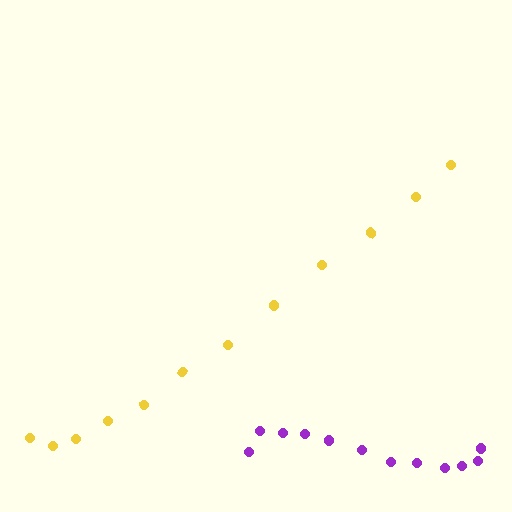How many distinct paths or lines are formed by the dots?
There are 2 distinct paths.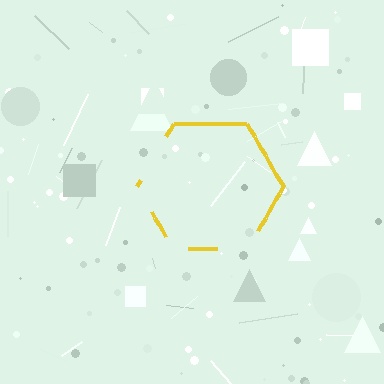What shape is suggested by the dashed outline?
The dashed outline suggests a hexagon.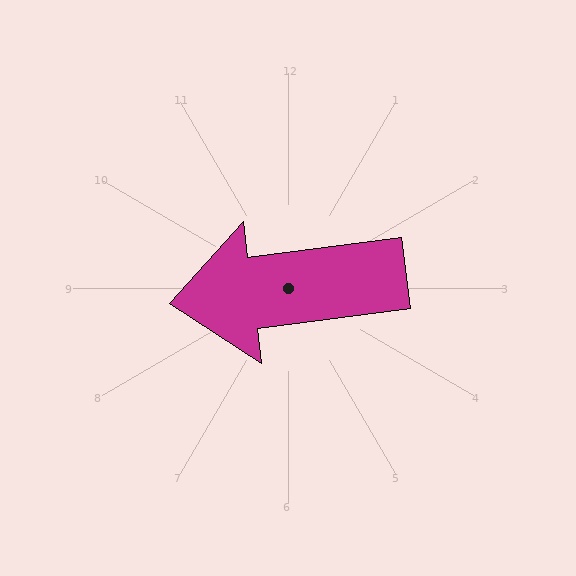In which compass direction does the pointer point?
West.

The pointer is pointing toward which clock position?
Roughly 9 o'clock.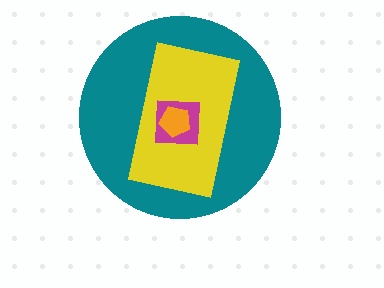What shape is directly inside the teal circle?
The yellow rectangle.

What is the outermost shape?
The teal circle.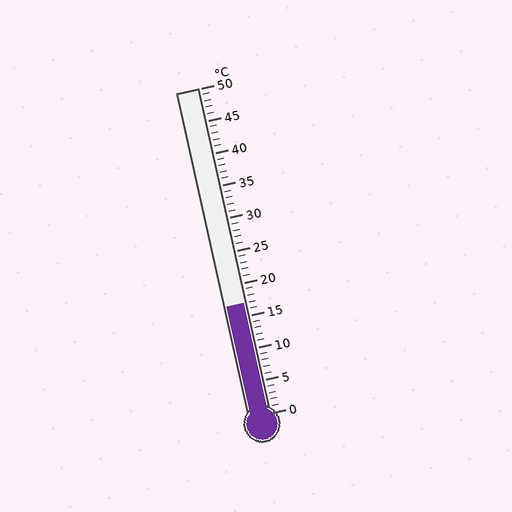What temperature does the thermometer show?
The thermometer shows approximately 17°C.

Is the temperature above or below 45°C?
The temperature is below 45°C.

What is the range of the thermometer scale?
The thermometer scale ranges from 0°C to 50°C.